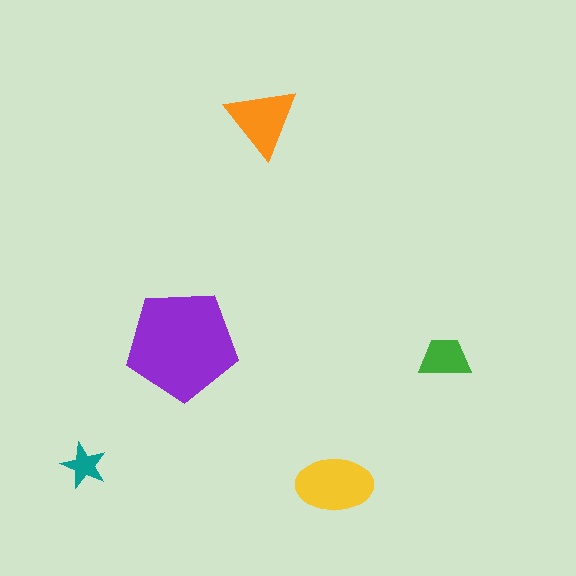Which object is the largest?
The purple pentagon.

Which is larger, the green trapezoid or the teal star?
The green trapezoid.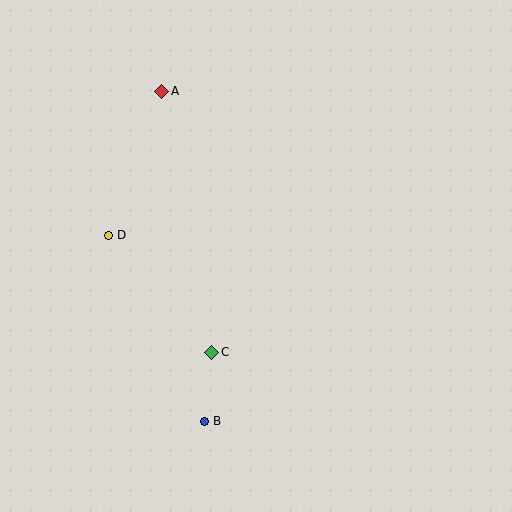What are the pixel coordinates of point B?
Point B is at (204, 421).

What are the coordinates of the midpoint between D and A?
The midpoint between D and A is at (135, 163).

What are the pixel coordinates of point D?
Point D is at (108, 235).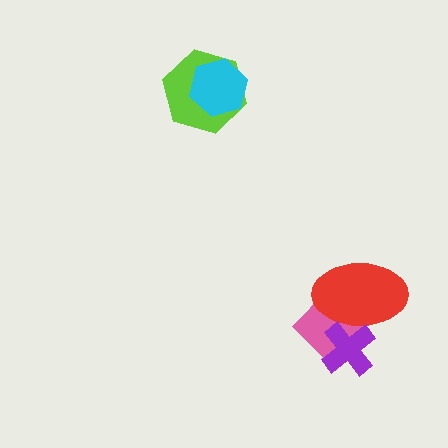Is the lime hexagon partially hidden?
Yes, it is partially covered by another shape.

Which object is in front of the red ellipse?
The purple cross is in front of the red ellipse.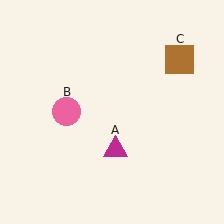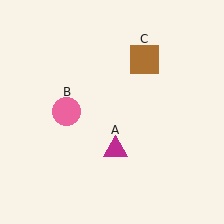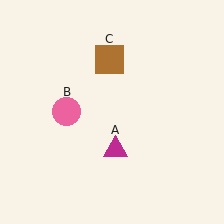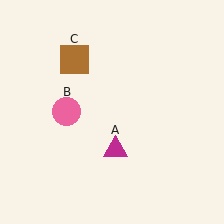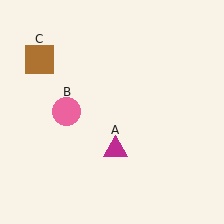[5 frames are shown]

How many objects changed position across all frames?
1 object changed position: brown square (object C).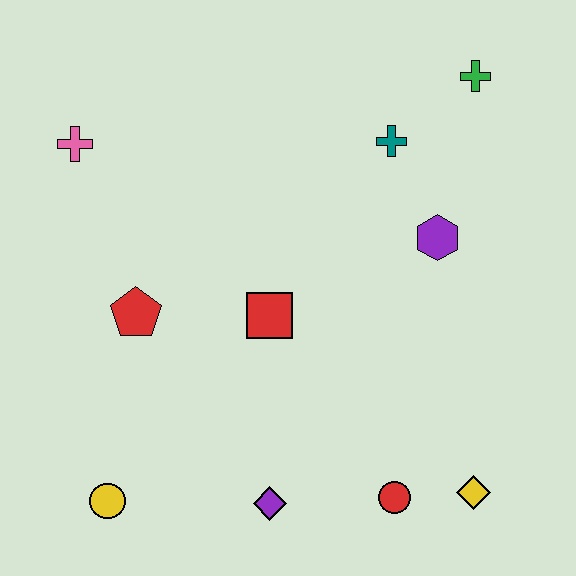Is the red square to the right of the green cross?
No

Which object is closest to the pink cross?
The red pentagon is closest to the pink cross.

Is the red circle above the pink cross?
No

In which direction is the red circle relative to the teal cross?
The red circle is below the teal cross.